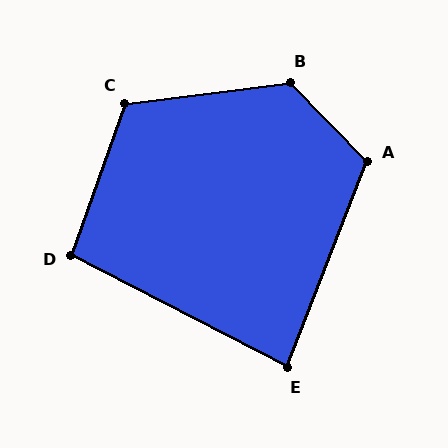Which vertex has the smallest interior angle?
E, at approximately 84 degrees.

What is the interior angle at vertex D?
Approximately 98 degrees (obtuse).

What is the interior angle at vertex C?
Approximately 117 degrees (obtuse).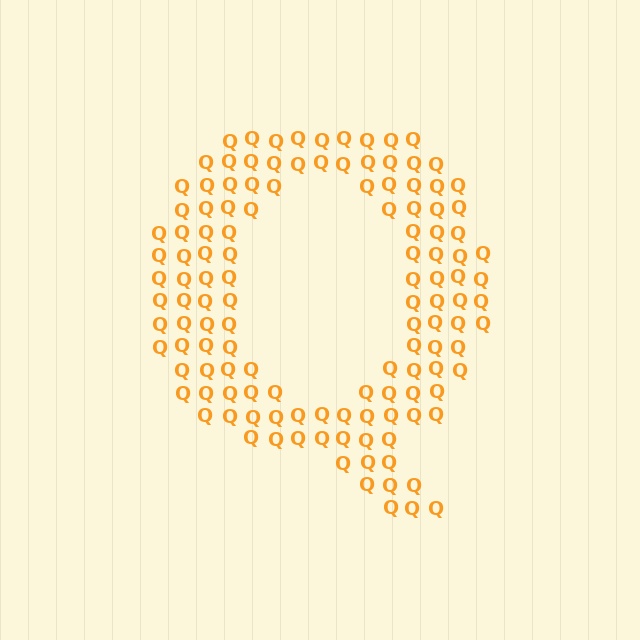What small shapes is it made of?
It is made of small letter Q's.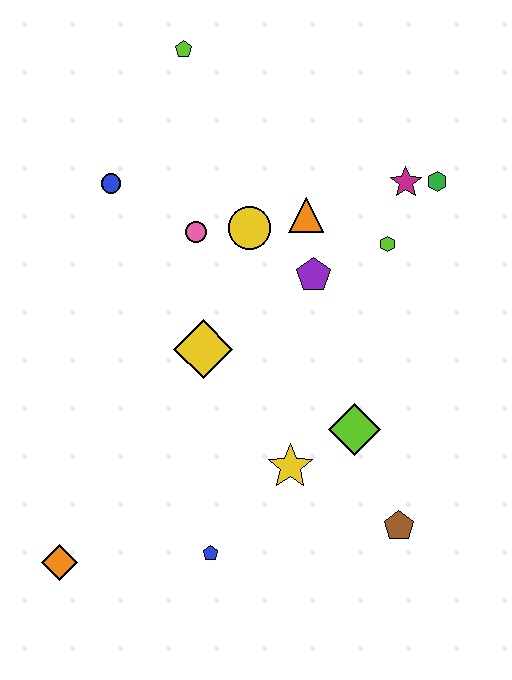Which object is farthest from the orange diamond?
The green hexagon is farthest from the orange diamond.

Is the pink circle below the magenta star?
Yes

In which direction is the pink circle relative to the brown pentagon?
The pink circle is above the brown pentagon.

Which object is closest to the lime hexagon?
The magenta star is closest to the lime hexagon.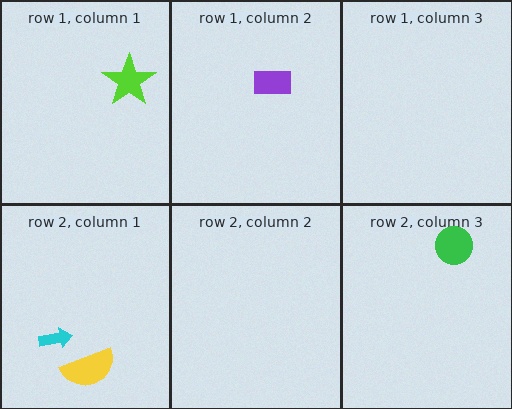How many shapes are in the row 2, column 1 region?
2.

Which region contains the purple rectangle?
The row 1, column 2 region.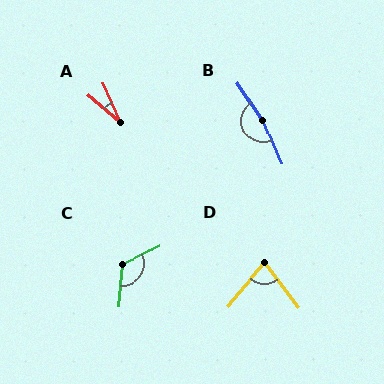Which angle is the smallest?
A, at approximately 26 degrees.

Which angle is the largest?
B, at approximately 169 degrees.